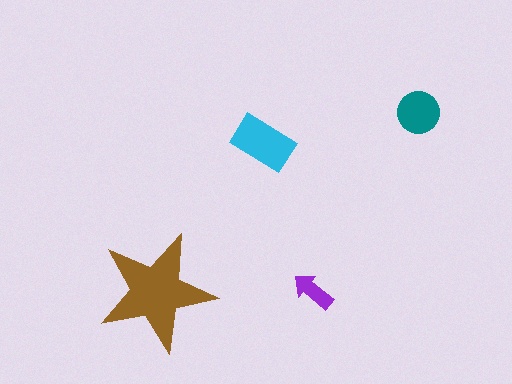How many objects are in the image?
There are 4 objects in the image.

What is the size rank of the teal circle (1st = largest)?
3rd.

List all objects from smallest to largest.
The purple arrow, the teal circle, the cyan rectangle, the brown star.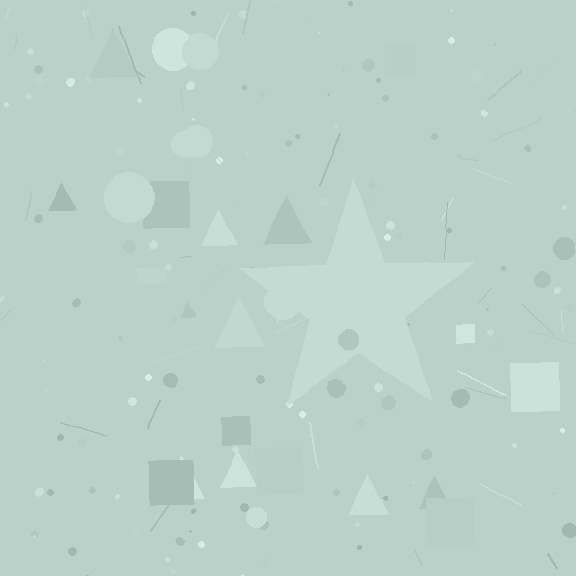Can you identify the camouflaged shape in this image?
The camouflaged shape is a star.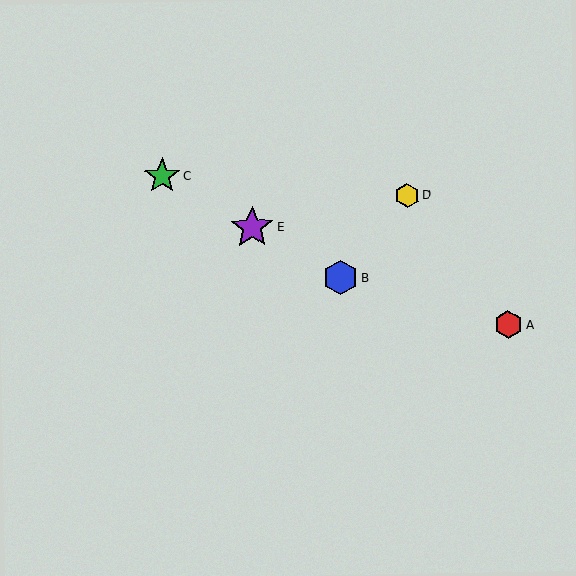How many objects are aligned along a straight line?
3 objects (B, C, E) are aligned along a straight line.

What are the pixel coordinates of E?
Object E is at (252, 227).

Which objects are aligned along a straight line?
Objects B, C, E are aligned along a straight line.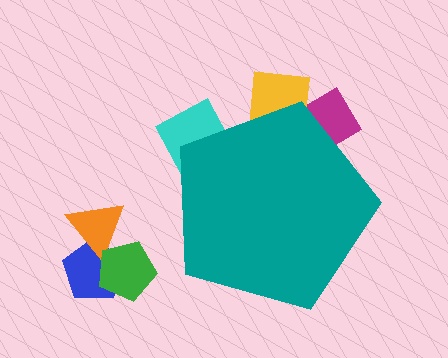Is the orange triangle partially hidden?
No, the orange triangle is fully visible.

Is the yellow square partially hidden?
Yes, the yellow square is partially hidden behind the teal pentagon.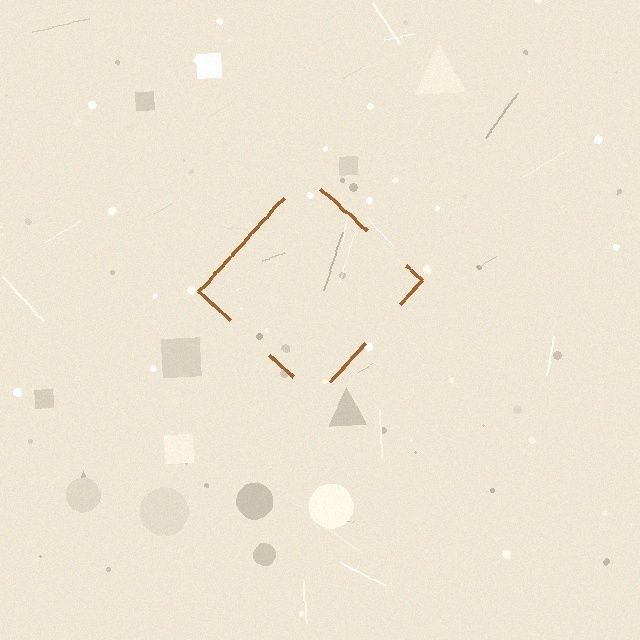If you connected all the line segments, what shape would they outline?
They would outline a diamond.